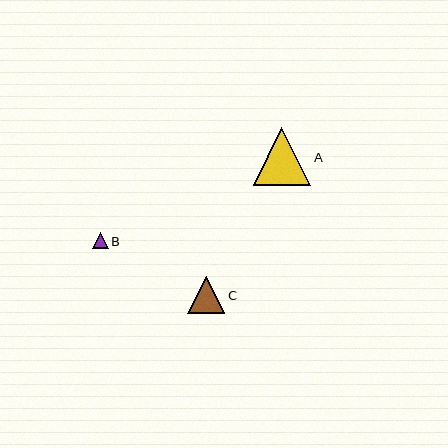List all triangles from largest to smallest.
From largest to smallest: A, C, B.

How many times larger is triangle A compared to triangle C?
Triangle A is approximately 1.6 times the size of triangle C.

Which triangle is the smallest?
Triangle B is the smallest with a size of approximately 16 pixels.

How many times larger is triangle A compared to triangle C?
Triangle A is approximately 1.6 times the size of triangle C.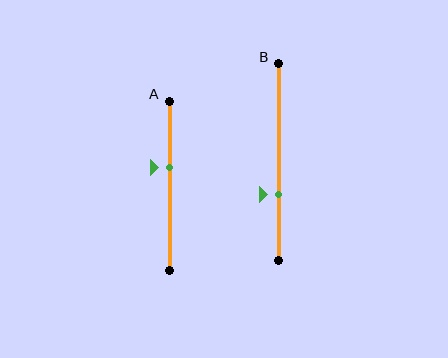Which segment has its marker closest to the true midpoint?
Segment A has its marker closest to the true midpoint.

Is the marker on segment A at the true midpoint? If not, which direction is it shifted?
No, the marker on segment A is shifted upward by about 11% of the segment length.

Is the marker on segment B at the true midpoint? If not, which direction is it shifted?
No, the marker on segment B is shifted downward by about 17% of the segment length.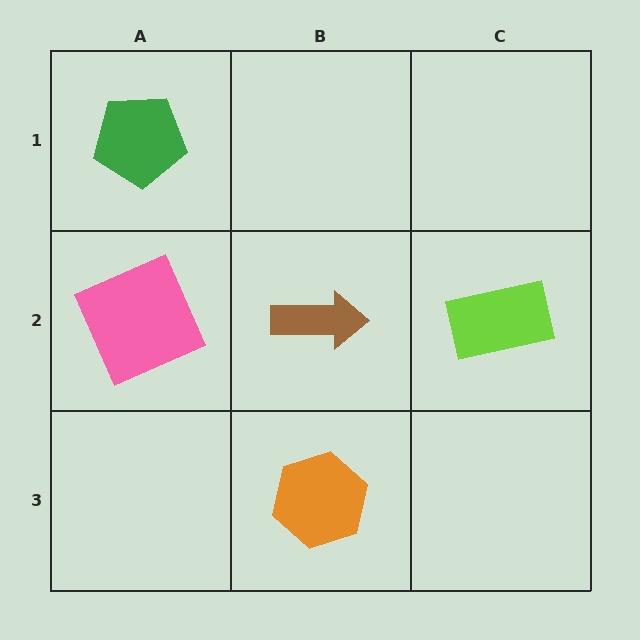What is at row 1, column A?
A green pentagon.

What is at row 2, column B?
A brown arrow.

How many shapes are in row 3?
1 shape.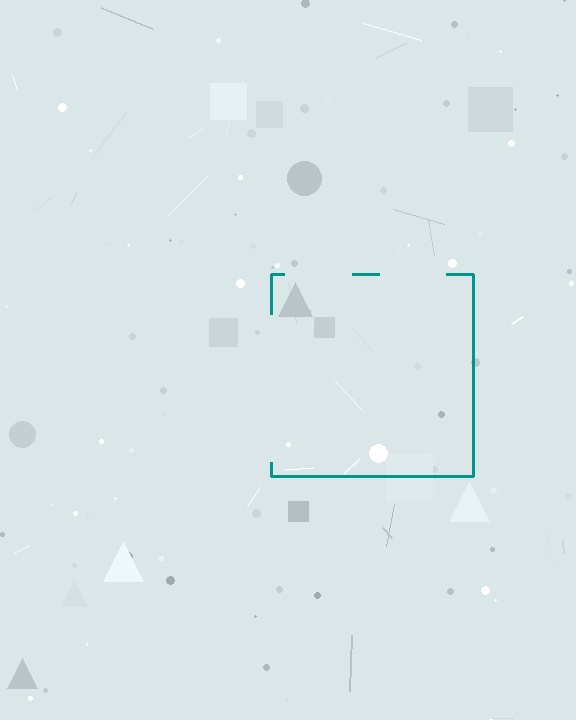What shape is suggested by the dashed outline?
The dashed outline suggests a square.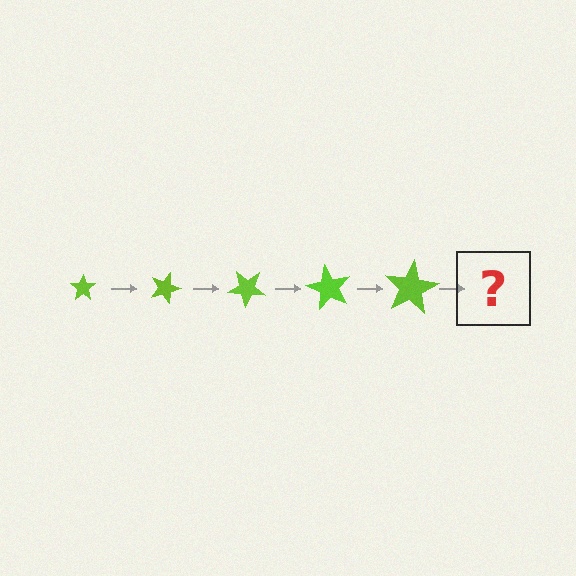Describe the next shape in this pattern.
It should be a star, larger than the previous one and rotated 100 degrees from the start.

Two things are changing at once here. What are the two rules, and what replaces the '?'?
The two rules are that the star grows larger each step and it rotates 20 degrees each step. The '?' should be a star, larger than the previous one and rotated 100 degrees from the start.